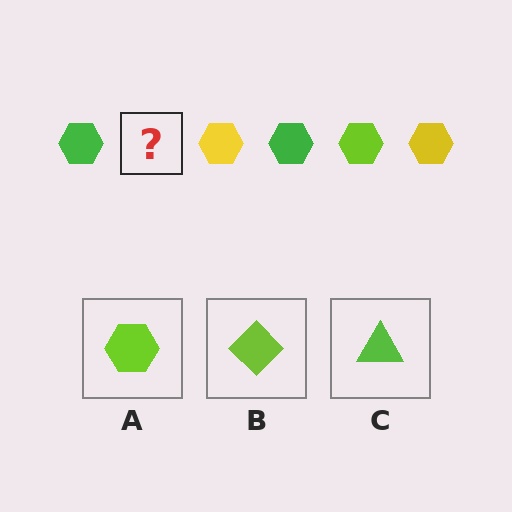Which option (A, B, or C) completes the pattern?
A.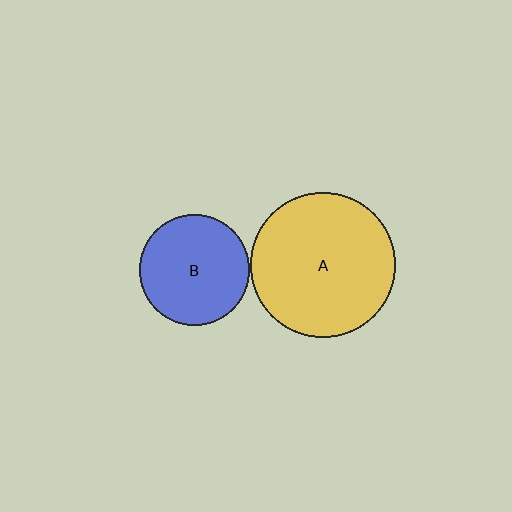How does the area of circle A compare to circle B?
Approximately 1.7 times.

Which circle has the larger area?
Circle A (yellow).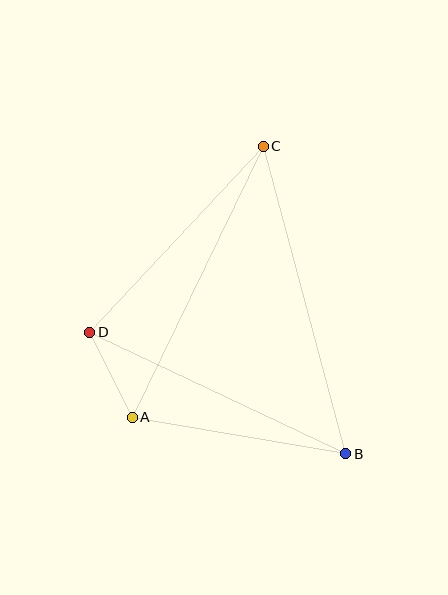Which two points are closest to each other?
Points A and D are closest to each other.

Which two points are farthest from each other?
Points B and C are farthest from each other.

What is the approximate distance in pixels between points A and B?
The distance between A and B is approximately 217 pixels.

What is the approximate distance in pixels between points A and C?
The distance between A and C is approximately 301 pixels.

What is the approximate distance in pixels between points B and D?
The distance between B and D is approximately 283 pixels.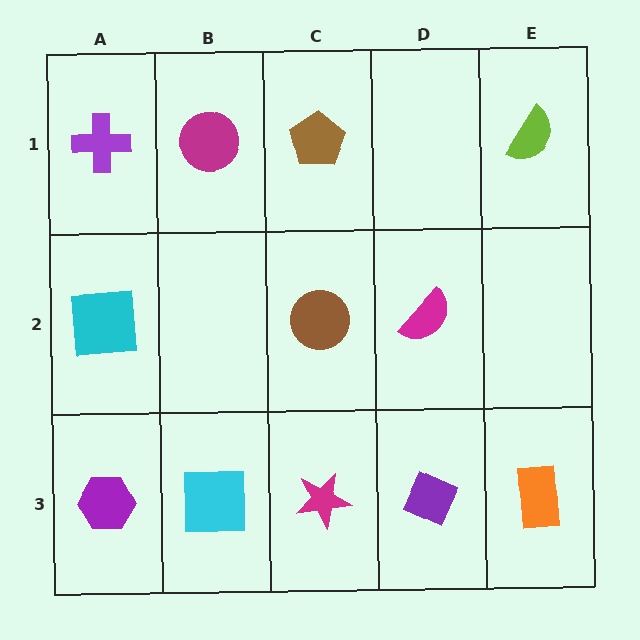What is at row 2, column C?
A brown circle.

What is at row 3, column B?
A cyan square.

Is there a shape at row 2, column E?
No, that cell is empty.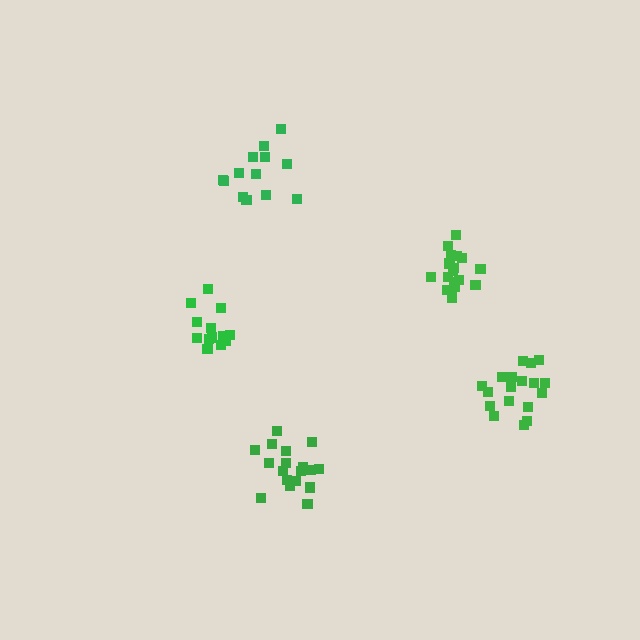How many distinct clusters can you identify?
There are 5 distinct clusters.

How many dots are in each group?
Group 1: 15 dots, Group 2: 18 dots, Group 3: 18 dots, Group 4: 14 dots, Group 5: 17 dots (82 total).